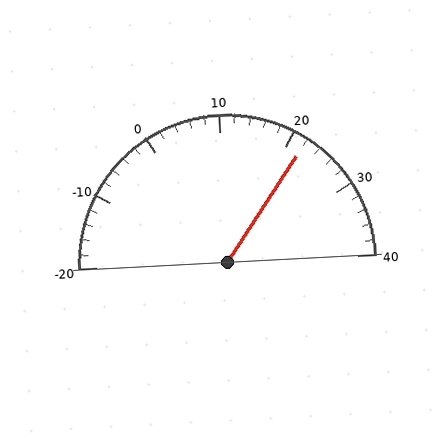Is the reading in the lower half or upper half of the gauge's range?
The reading is in the upper half of the range (-20 to 40).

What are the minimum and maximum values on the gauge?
The gauge ranges from -20 to 40.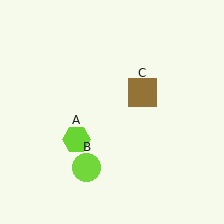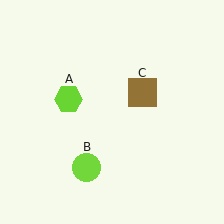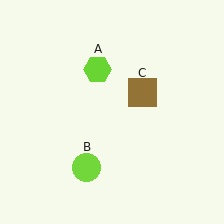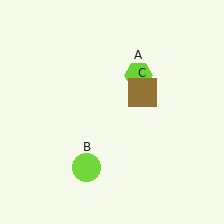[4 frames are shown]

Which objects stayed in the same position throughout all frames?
Lime circle (object B) and brown square (object C) remained stationary.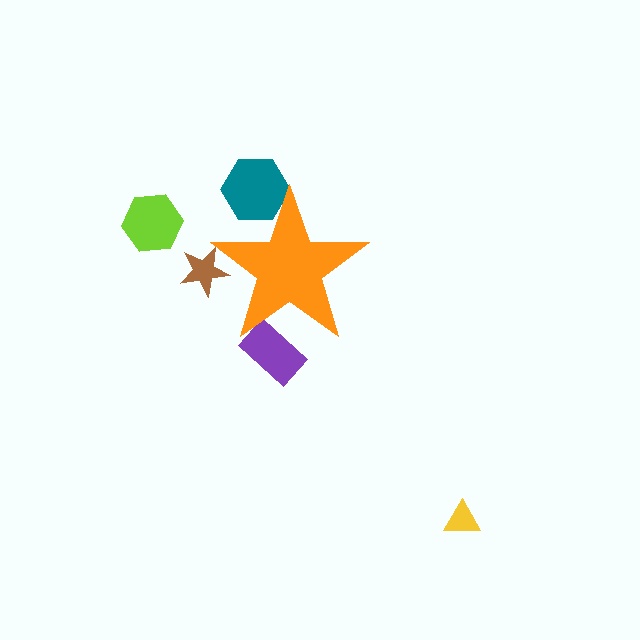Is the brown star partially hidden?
Yes, the brown star is partially hidden behind the orange star.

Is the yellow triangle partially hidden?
No, the yellow triangle is fully visible.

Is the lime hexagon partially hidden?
No, the lime hexagon is fully visible.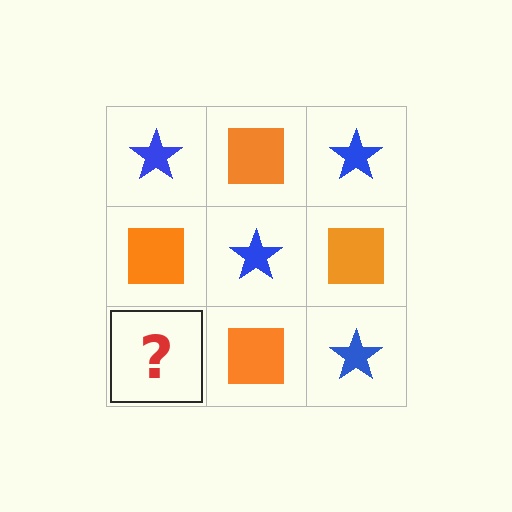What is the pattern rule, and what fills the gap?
The rule is that it alternates blue star and orange square in a checkerboard pattern. The gap should be filled with a blue star.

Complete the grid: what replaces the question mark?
The question mark should be replaced with a blue star.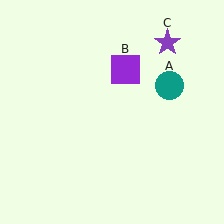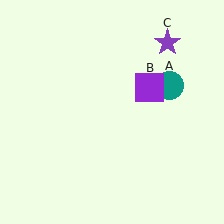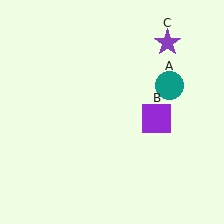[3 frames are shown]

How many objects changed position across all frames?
1 object changed position: purple square (object B).